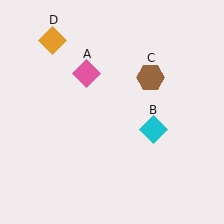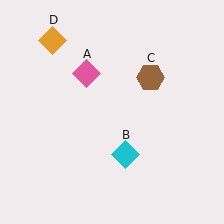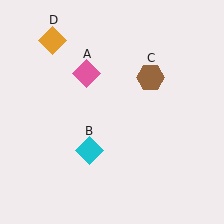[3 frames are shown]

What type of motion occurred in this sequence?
The cyan diamond (object B) rotated clockwise around the center of the scene.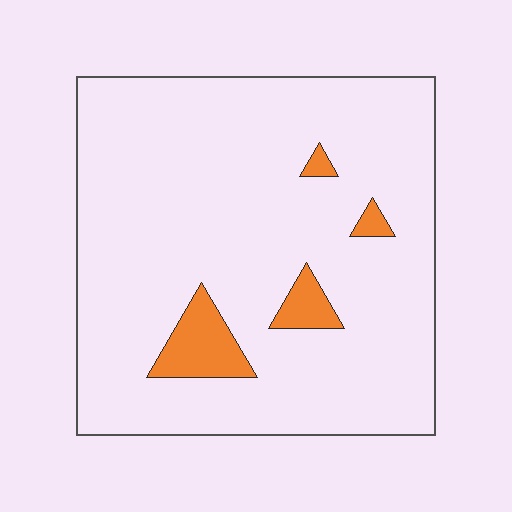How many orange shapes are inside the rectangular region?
4.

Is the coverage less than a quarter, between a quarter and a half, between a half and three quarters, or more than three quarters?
Less than a quarter.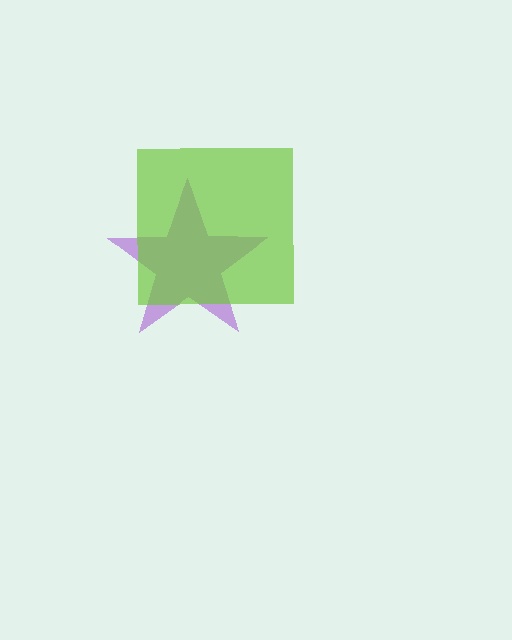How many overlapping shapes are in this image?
There are 2 overlapping shapes in the image.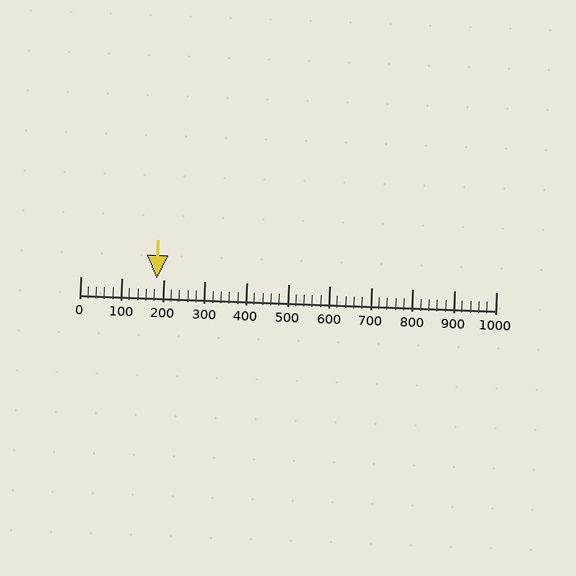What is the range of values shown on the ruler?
The ruler shows values from 0 to 1000.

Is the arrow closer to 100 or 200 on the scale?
The arrow is closer to 200.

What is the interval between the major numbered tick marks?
The major tick marks are spaced 100 units apart.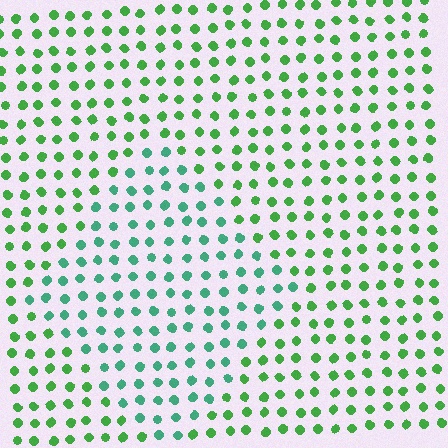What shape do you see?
I see a diamond.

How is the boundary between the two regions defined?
The boundary is defined purely by a slight shift in hue (about 35 degrees). Spacing, size, and orientation are identical on both sides.